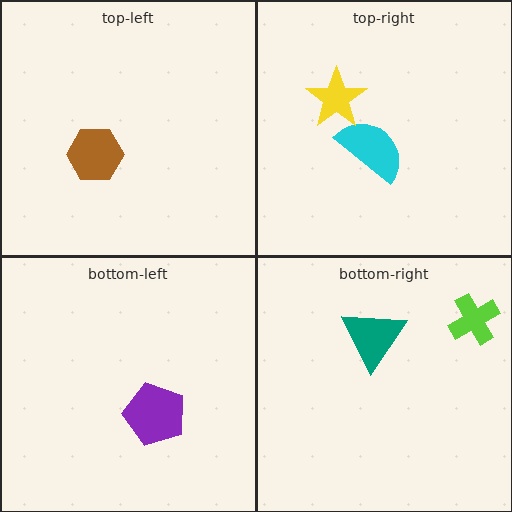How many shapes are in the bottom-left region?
1.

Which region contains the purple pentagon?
The bottom-left region.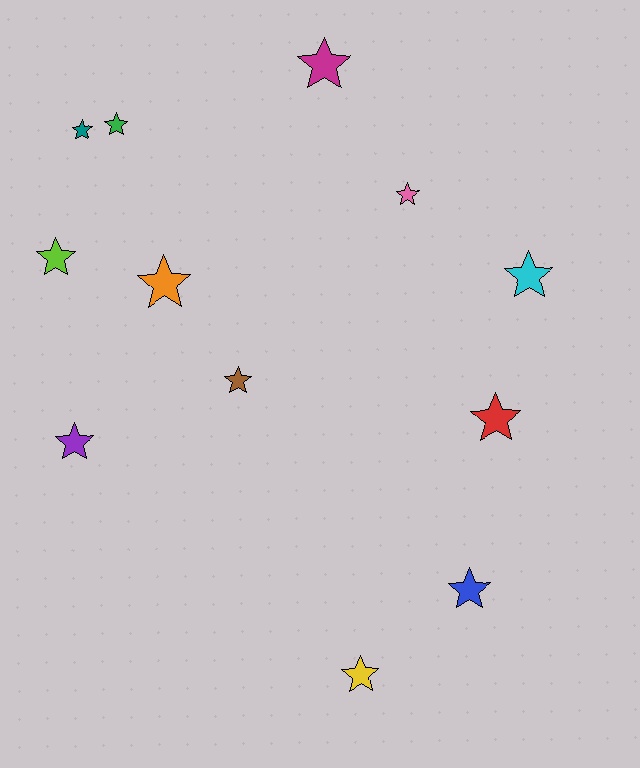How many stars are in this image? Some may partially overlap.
There are 12 stars.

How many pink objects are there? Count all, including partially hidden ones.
There is 1 pink object.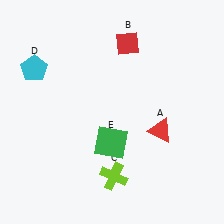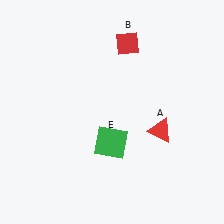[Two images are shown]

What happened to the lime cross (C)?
The lime cross (C) was removed in Image 2. It was in the bottom-right area of Image 1.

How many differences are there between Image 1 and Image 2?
There are 2 differences between the two images.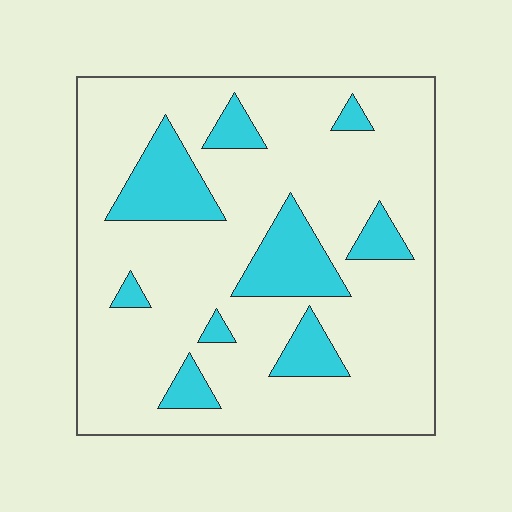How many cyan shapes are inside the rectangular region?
9.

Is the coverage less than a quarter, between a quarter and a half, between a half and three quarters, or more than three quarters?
Less than a quarter.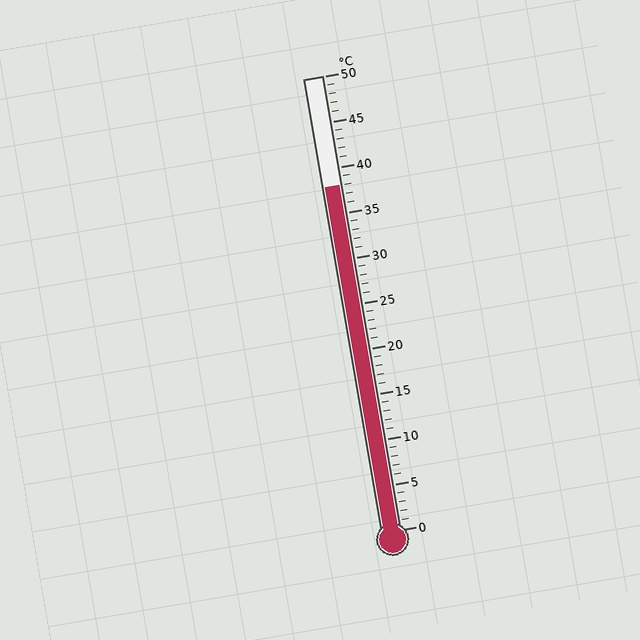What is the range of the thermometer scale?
The thermometer scale ranges from 0°C to 50°C.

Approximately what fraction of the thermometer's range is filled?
The thermometer is filled to approximately 75% of its range.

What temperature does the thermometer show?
The thermometer shows approximately 38°C.